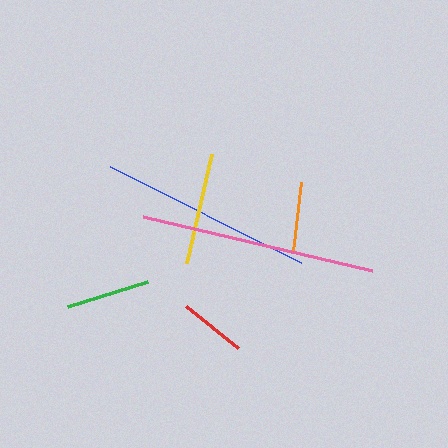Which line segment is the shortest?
The red line is the shortest at approximately 67 pixels.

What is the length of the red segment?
The red segment is approximately 67 pixels long.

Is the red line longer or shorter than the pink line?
The pink line is longer than the red line.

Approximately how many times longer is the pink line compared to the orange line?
The pink line is approximately 3.4 times the length of the orange line.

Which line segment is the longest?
The pink line is the longest at approximately 236 pixels.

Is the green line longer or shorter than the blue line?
The blue line is longer than the green line.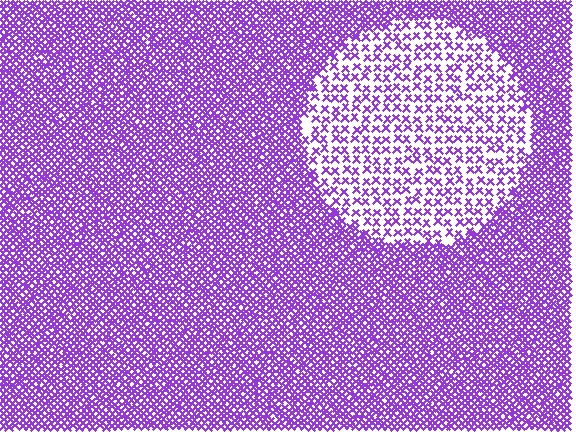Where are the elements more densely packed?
The elements are more densely packed outside the circle boundary.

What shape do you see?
I see a circle.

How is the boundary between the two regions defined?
The boundary is defined by a change in element density (approximately 2.6x ratio). All elements are the same color, size, and shape.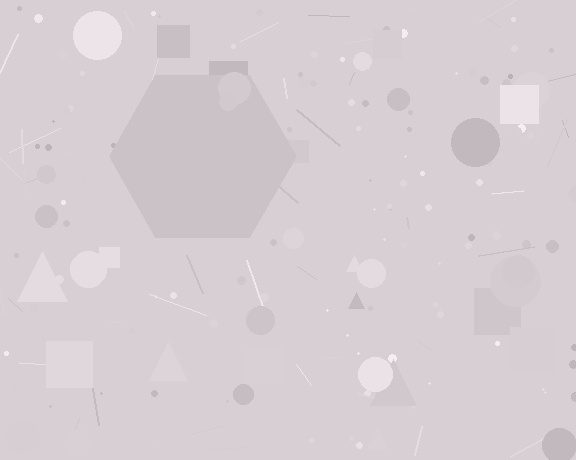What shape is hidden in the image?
A hexagon is hidden in the image.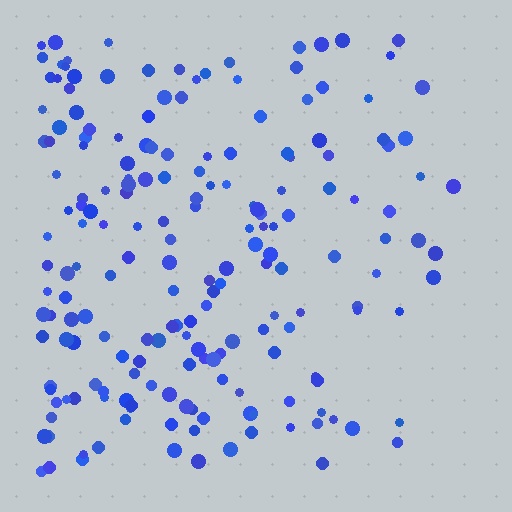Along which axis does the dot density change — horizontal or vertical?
Horizontal.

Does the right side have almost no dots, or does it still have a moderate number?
Still a moderate number, just noticeably fewer than the left.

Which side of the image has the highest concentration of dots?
The left.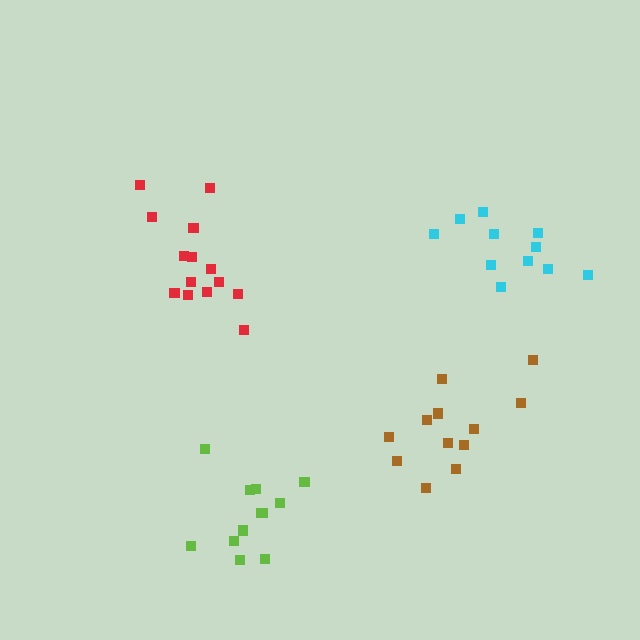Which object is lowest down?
The lime cluster is bottommost.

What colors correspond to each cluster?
The clusters are colored: cyan, red, brown, lime.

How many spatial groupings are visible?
There are 4 spatial groupings.